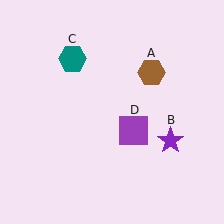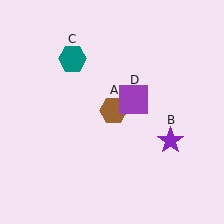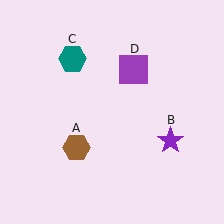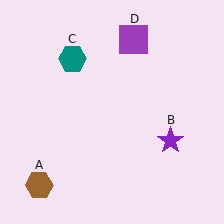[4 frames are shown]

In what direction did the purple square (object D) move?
The purple square (object D) moved up.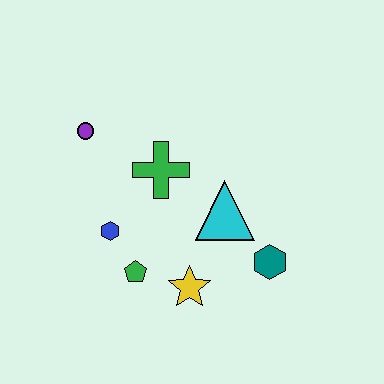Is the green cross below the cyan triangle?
No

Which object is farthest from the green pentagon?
The purple circle is farthest from the green pentagon.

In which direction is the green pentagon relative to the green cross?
The green pentagon is below the green cross.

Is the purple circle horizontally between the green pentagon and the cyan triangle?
No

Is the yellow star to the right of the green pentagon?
Yes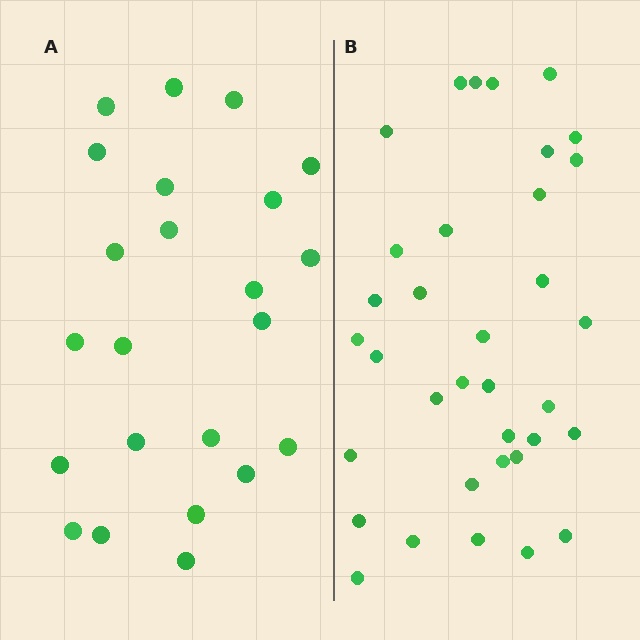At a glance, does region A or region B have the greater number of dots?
Region B (the right region) has more dots.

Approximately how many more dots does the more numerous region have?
Region B has roughly 12 or so more dots than region A.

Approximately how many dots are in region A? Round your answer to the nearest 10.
About 20 dots. (The exact count is 23, which rounds to 20.)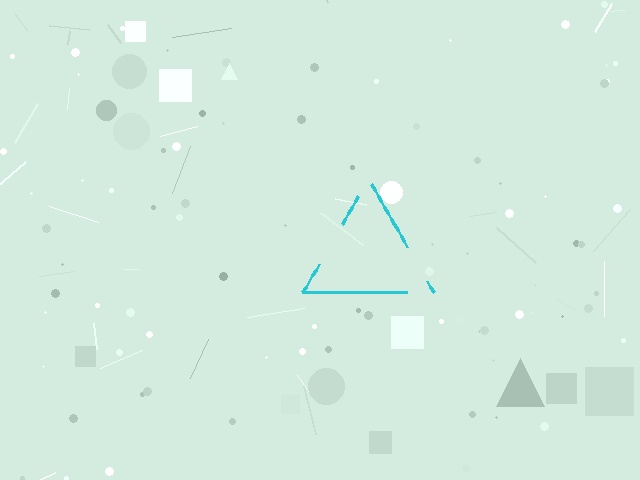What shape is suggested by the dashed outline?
The dashed outline suggests a triangle.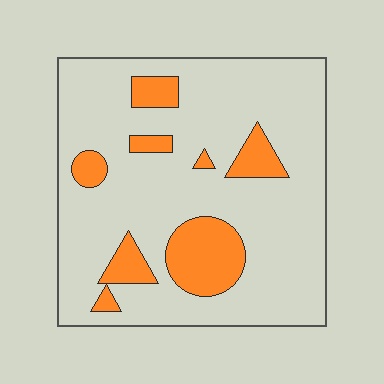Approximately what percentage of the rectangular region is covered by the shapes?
Approximately 20%.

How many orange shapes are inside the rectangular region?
8.